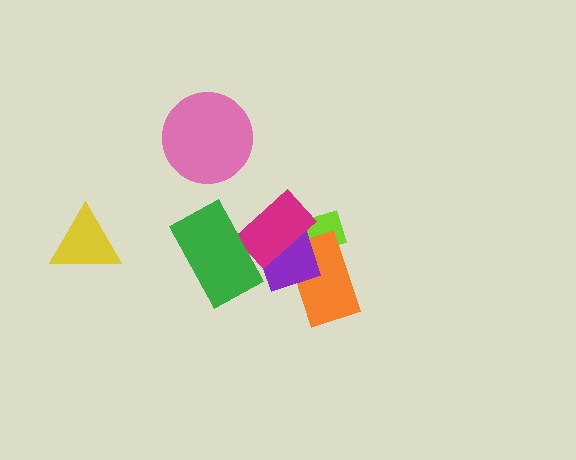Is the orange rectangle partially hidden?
Yes, it is partially covered by another shape.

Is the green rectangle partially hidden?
No, no other shape covers it.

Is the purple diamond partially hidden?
Yes, it is partially covered by another shape.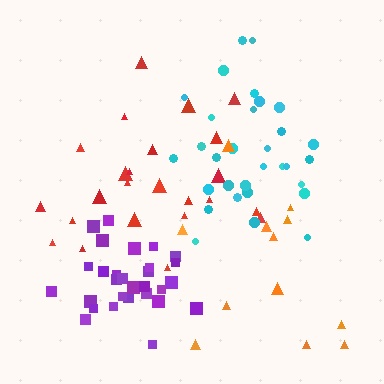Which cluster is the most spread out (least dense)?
Orange.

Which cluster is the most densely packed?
Purple.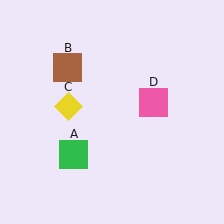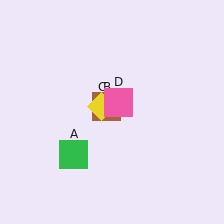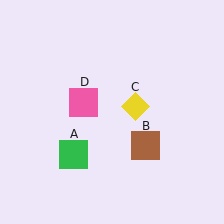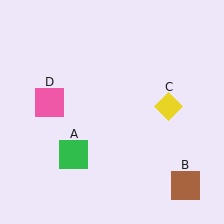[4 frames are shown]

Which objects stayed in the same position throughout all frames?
Green square (object A) remained stationary.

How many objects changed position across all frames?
3 objects changed position: brown square (object B), yellow diamond (object C), pink square (object D).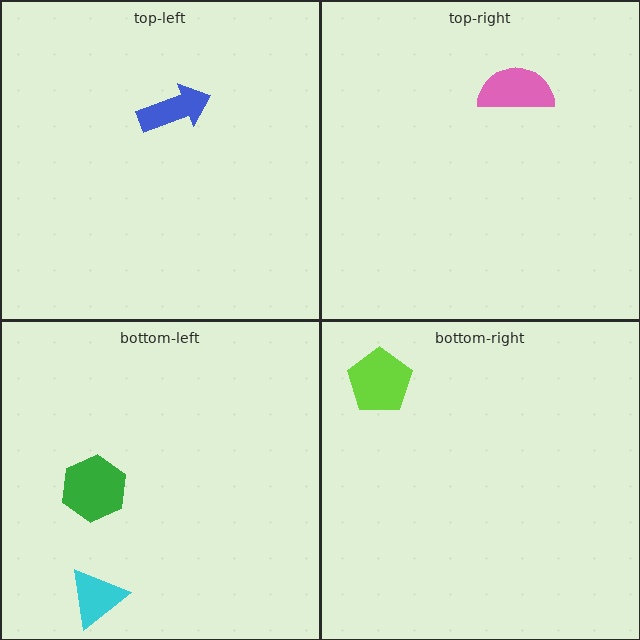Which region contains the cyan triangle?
The bottom-left region.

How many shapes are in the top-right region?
1.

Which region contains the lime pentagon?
The bottom-right region.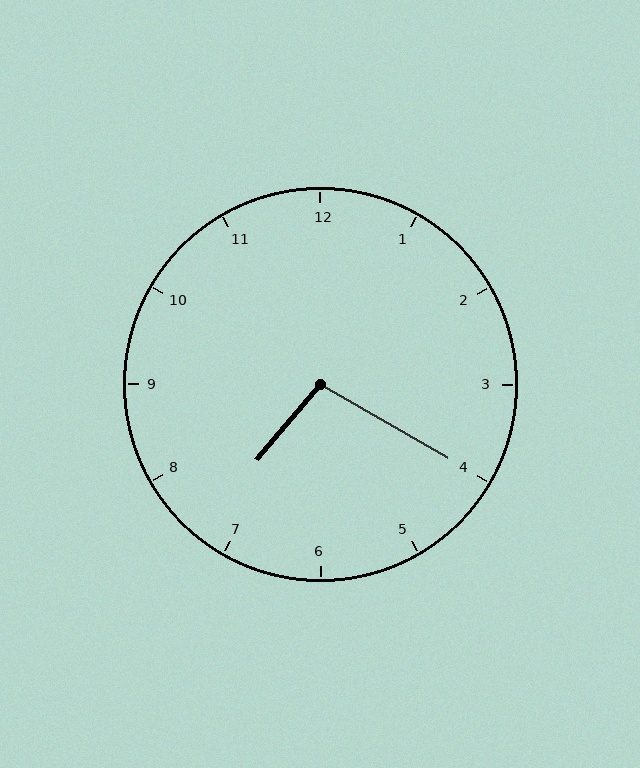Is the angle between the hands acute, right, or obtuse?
It is obtuse.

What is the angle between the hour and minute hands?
Approximately 100 degrees.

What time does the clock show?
7:20.